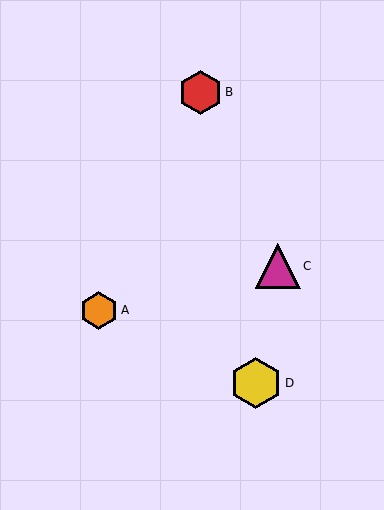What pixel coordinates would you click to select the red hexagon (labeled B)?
Click at (200, 92) to select the red hexagon B.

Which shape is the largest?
The yellow hexagon (labeled D) is the largest.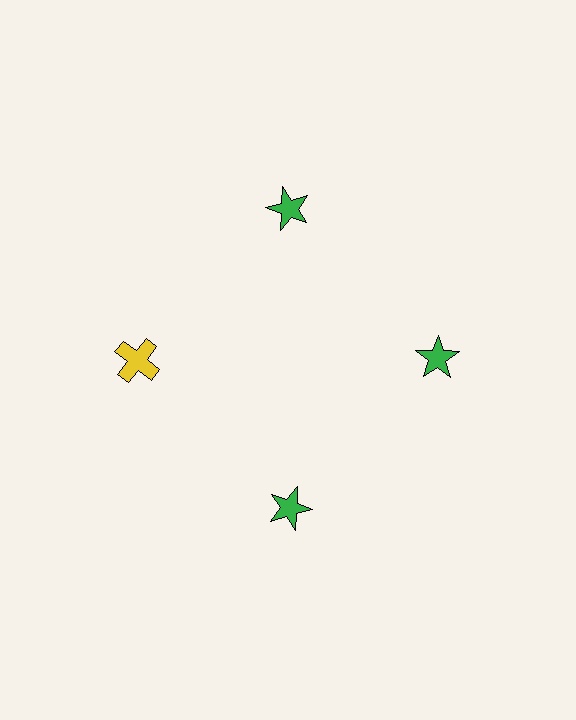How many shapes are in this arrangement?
There are 4 shapes arranged in a ring pattern.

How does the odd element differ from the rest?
It differs in both color (yellow instead of green) and shape (cross instead of star).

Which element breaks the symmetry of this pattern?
The yellow cross at roughly the 9 o'clock position breaks the symmetry. All other shapes are green stars.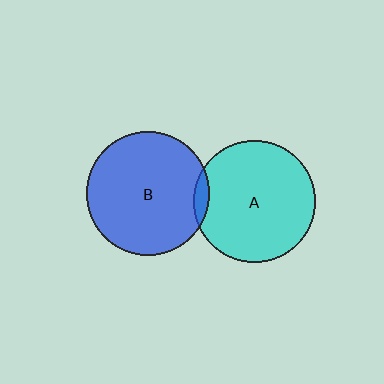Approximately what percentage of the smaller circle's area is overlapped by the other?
Approximately 5%.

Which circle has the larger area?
Circle B (blue).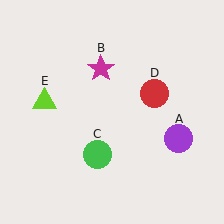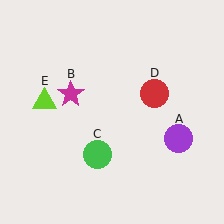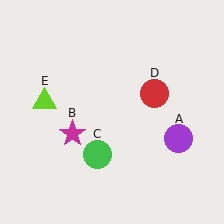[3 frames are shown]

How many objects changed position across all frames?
1 object changed position: magenta star (object B).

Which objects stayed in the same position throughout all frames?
Purple circle (object A) and green circle (object C) and red circle (object D) and lime triangle (object E) remained stationary.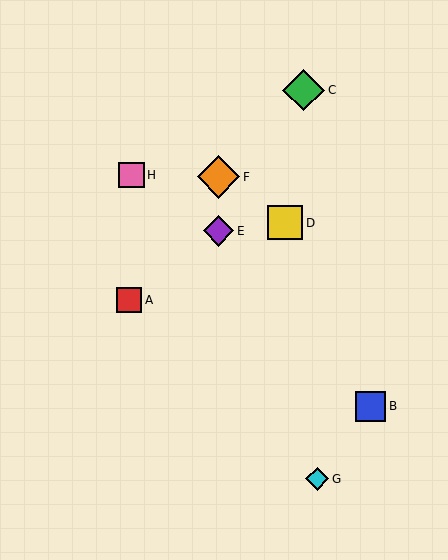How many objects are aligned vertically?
2 objects (E, F) are aligned vertically.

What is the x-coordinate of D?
Object D is at x≈285.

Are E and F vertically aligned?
Yes, both are at x≈218.